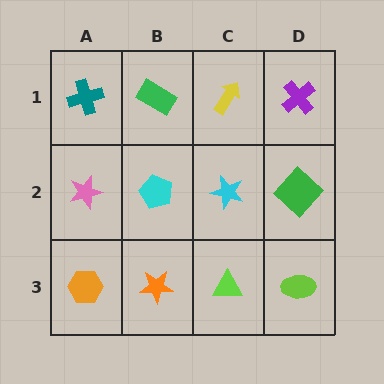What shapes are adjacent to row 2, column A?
A teal cross (row 1, column A), an orange hexagon (row 3, column A), a cyan pentagon (row 2, column B).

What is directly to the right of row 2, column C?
A green diamond.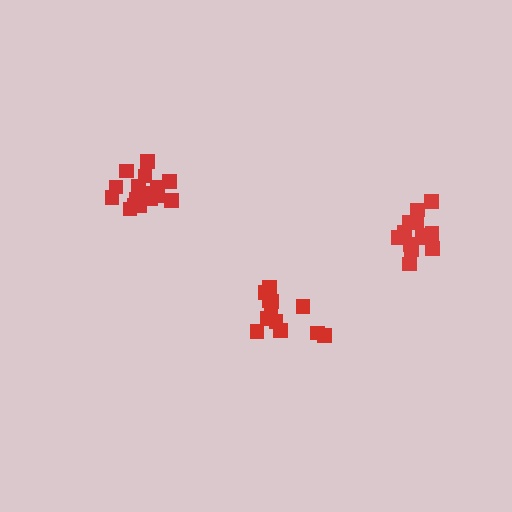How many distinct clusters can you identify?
There are 3 distinct clusters.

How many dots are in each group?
Group 1: 18 dots, Group 2: 12 dots, Group 3: 13 dots (43 total).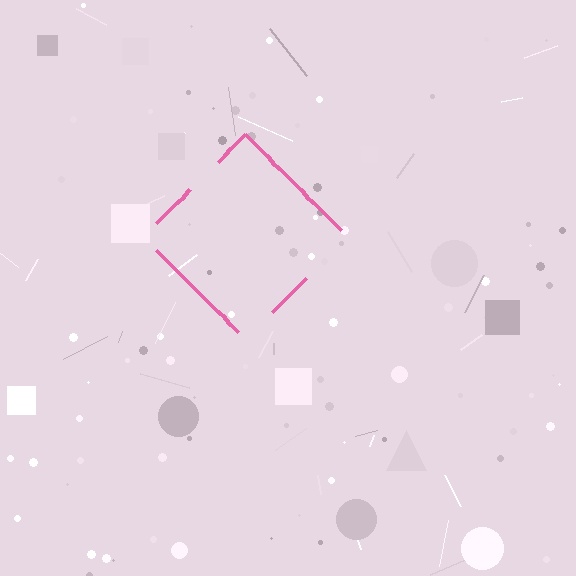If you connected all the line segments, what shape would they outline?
They would outline a diamond.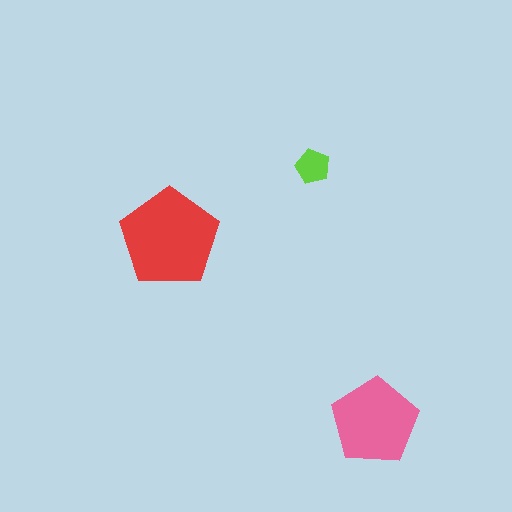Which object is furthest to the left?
The red pentagon is leftmost.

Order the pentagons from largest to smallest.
the red one, the pink one, the lime one.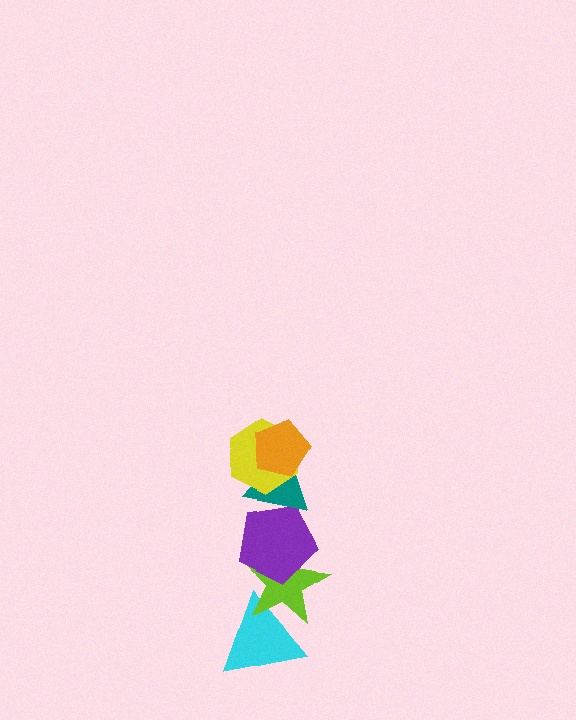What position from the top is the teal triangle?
The teal triangle is 3rd from the top.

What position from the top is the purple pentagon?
The purple pentagon is 4th from the top.